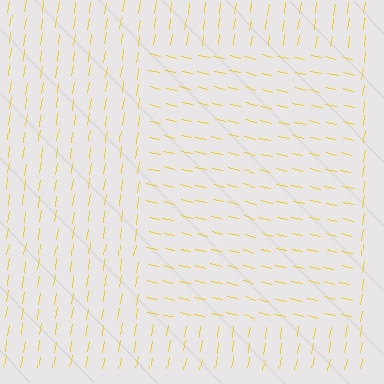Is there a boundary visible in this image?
Yes, there is a texture boundary formed by a change in line orientation.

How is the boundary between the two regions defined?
The boundary is defined purely by a change in line orientation (approximately 86 degrees difference). All lines are the same color and thickness.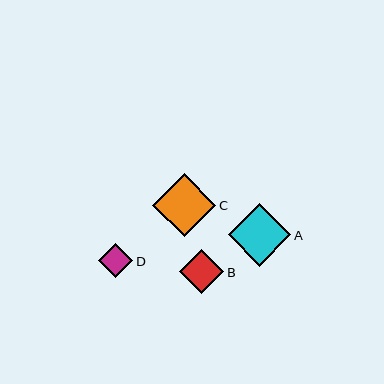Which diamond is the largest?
Diamond C is the largest with a size of approximately 63 pixels.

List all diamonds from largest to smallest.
From largest to smallest: C, A, B, D.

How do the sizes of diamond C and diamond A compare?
Diamond C and diamond A are approximately the same size.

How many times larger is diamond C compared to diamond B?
Diamond C is approximately 1.4 times the size of diamond B.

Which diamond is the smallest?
Diamond D is the smallest with a size of approximately 34 pixels.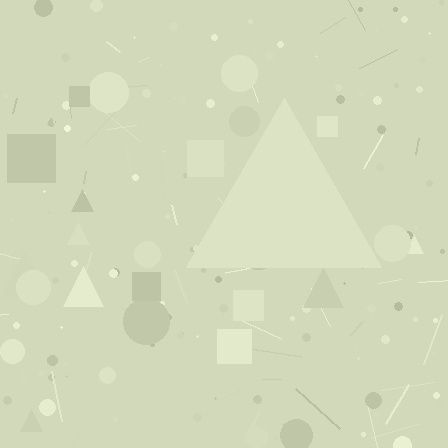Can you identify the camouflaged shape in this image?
The camouflaged shape is a triangle.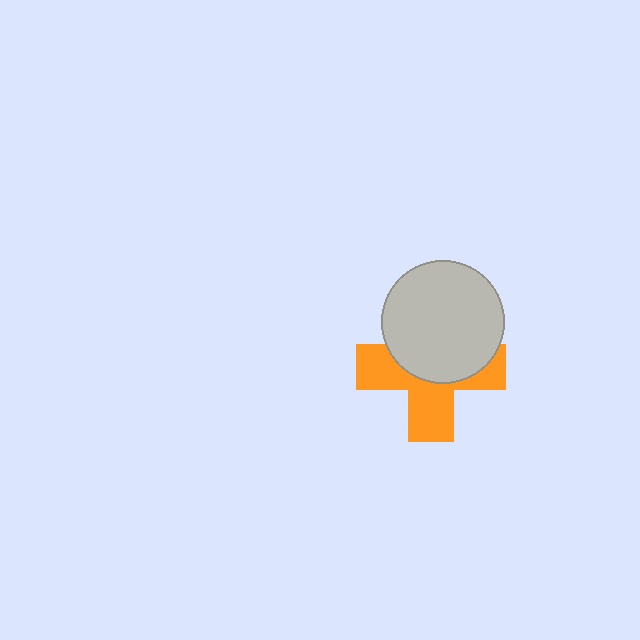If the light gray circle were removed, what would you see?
You would see the complete orange cross.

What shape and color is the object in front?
The object in front is a light gray circle.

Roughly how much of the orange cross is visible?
About half of it is visible (roughly 50%).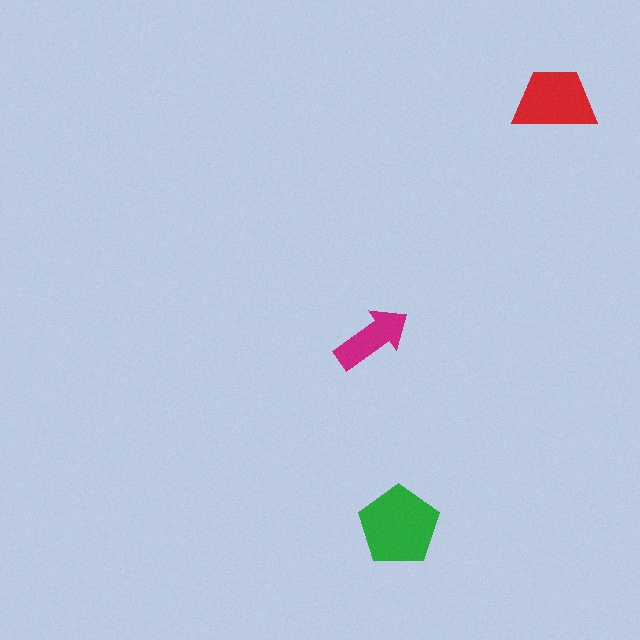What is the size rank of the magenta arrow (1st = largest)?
3rd.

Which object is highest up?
The red trapezoid is topmost.